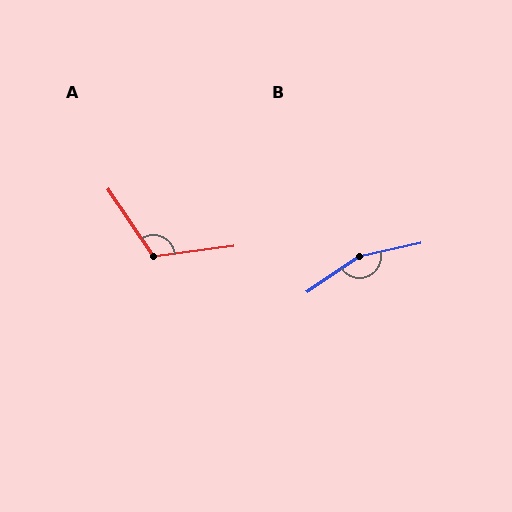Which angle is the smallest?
A, at approximately 116 degrees.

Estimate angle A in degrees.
Approximately 116 degrees.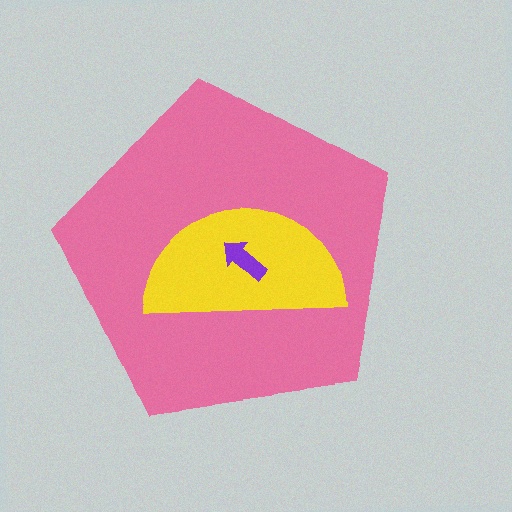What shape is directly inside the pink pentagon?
The yellow semicircle.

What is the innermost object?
The purple arrow.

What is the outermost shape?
The pink pentagon.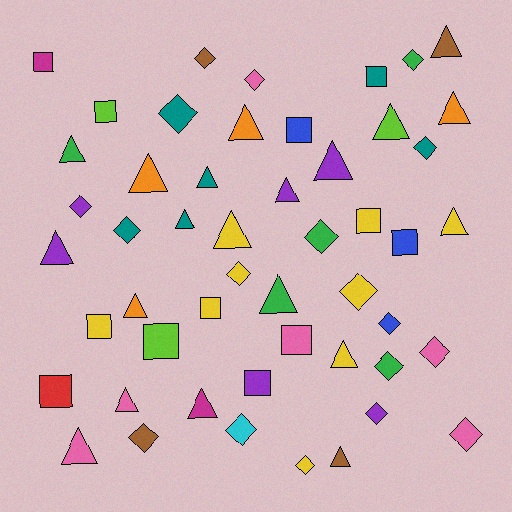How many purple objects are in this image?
There are 6 purple objects.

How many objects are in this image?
There are 50 objects.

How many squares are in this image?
There are 12 squares.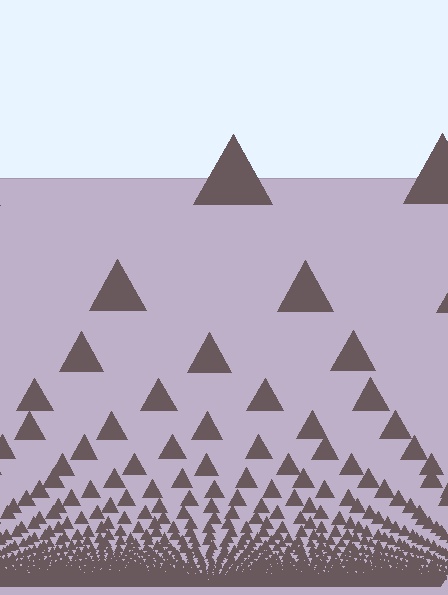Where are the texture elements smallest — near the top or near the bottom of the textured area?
Near the bottom.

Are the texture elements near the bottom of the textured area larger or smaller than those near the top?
Smaller. The gradient is inverted — elements near the bottom are smaller and denser.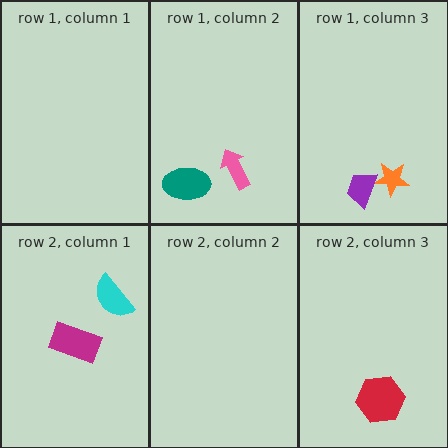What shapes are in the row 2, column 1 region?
The cyan semicircle, the magenta rectangle.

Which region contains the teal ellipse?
The row 1, column 2 region.